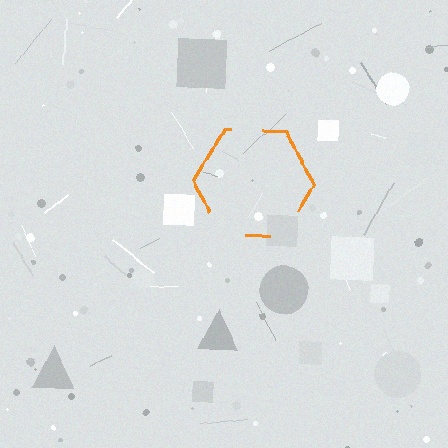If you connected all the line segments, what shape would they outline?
They would outline a hexagon.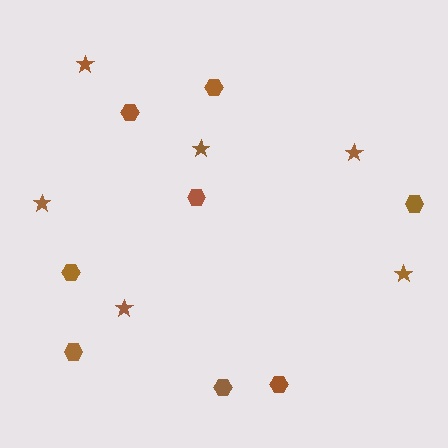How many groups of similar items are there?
There are 2 groups: one group of hexagons (8) and one group of stars (6).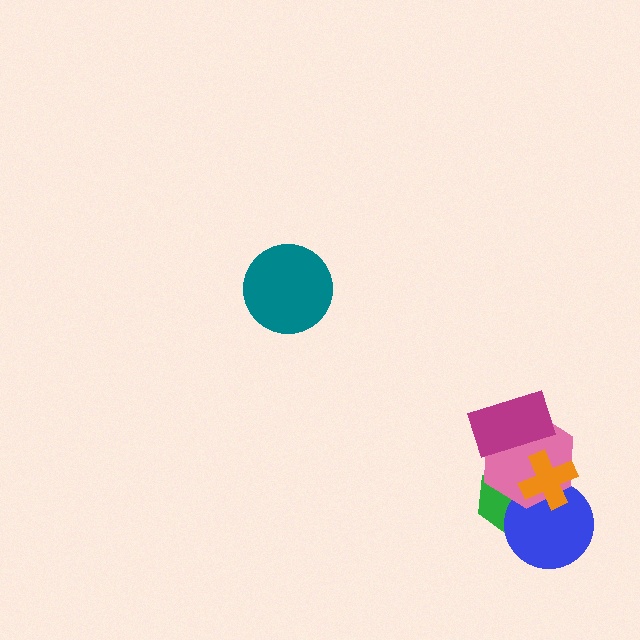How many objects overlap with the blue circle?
3 objects overlap with the blue circle.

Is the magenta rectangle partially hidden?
No, no other shape covers it.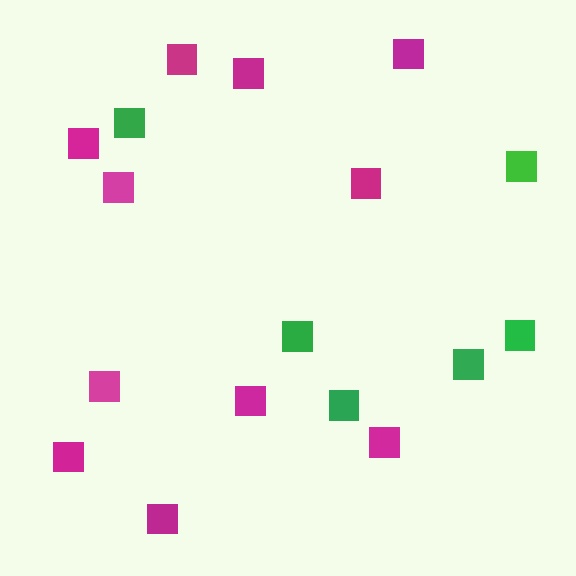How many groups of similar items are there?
There are 2 groups: one group of magenta squares (11) and one group of green squares (6).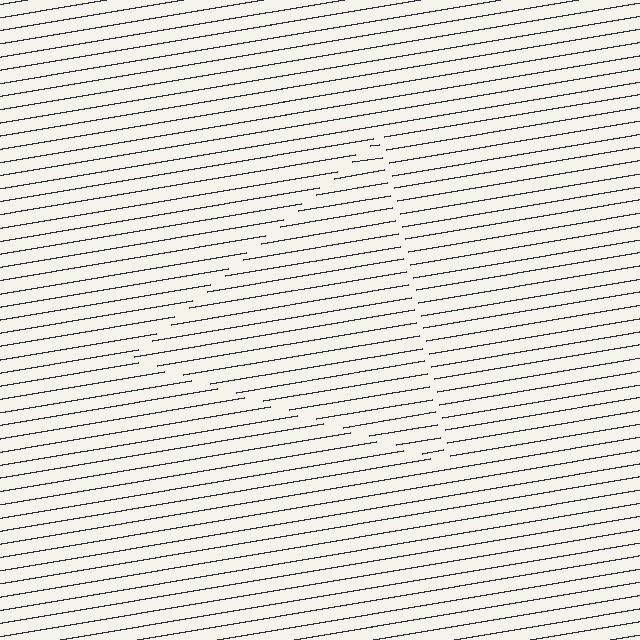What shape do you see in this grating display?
An illusory triangle. The interior of the shape contains the same grating, shifted by half a period — the contour is defined by the phase discontinuity where line-ends from the inner and outer gratings abut.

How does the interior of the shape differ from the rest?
The interior of the shape contains the same grating, shifted by half a period — the contour is defined by the phase discontinuity where line-ends from the inner and outer gratings abut.